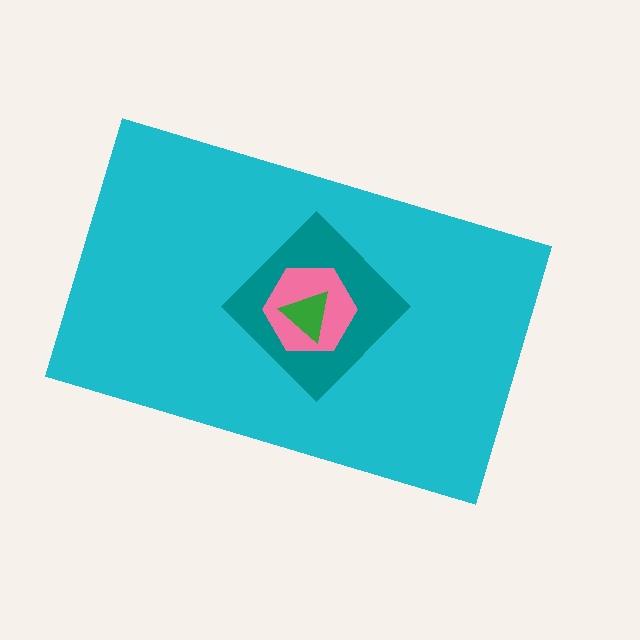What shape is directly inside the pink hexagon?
The green triangle.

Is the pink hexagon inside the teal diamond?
Yes.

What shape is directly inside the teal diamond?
The pink hexagon.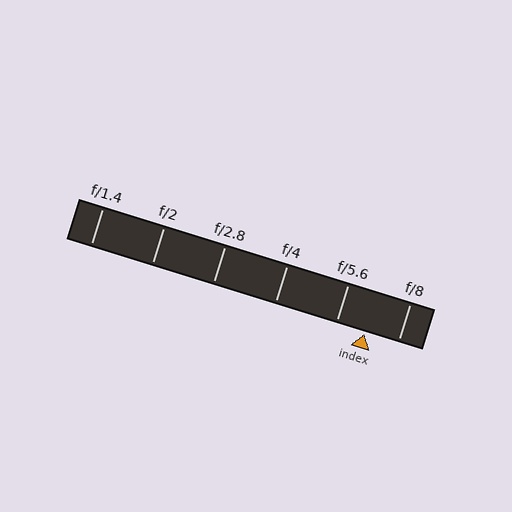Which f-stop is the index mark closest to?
The index mark is closest to f/5.6.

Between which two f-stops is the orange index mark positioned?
The index mark is between f/5.6 and f/8.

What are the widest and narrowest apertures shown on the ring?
The widest aperture shown is f/1.4 and the narrowest is f/8.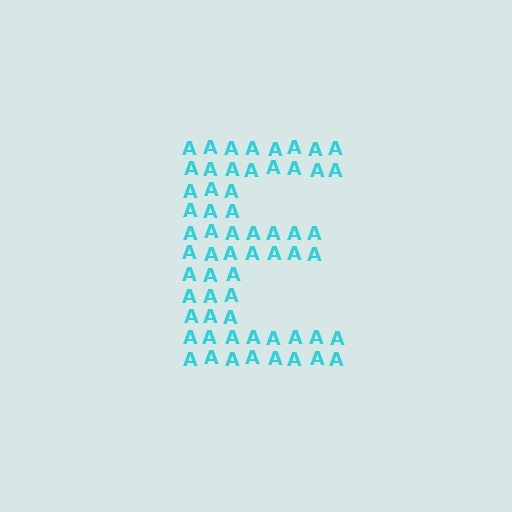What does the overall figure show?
The overall figure shows the letter E.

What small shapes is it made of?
It is made of small letter A's.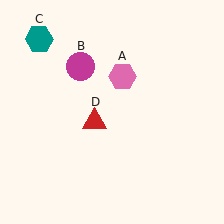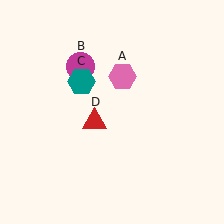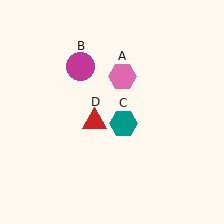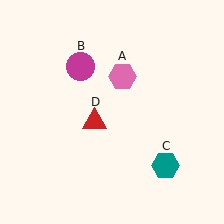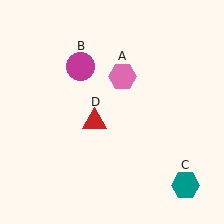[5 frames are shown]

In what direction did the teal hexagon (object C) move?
The teal hexagon (object C) moved down and to the right.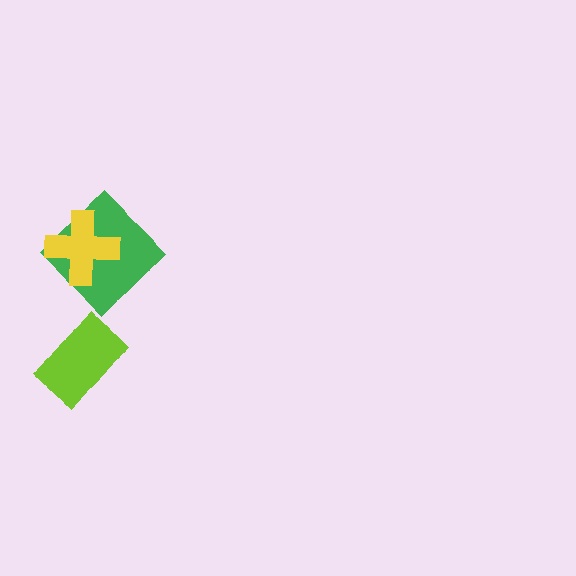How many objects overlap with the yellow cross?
1 object overlaps with the yellow cross.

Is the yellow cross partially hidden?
No, no other shape covers it.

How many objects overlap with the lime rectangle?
0 objects overlap with the lime rectangle.